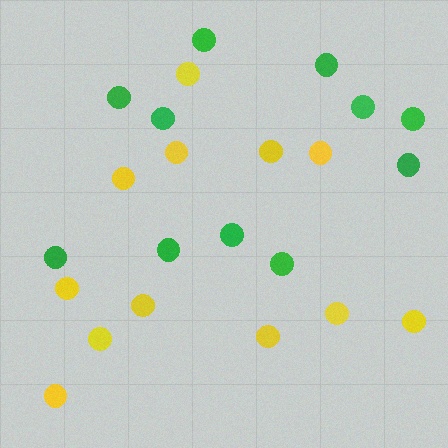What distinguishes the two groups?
There are 2 groups: one group of yellow circles (12) and one group of green circles (11).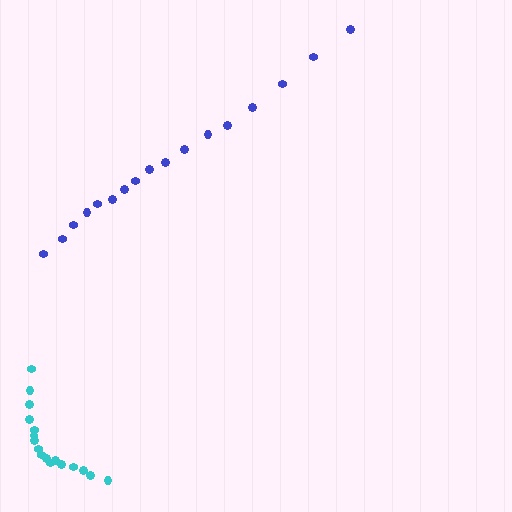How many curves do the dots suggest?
There are 2 distinct paths.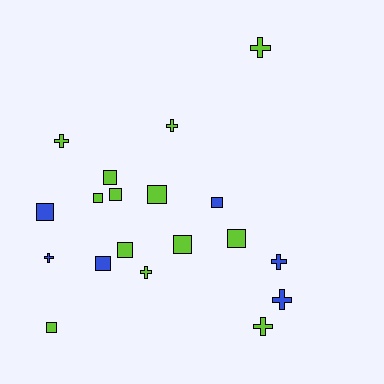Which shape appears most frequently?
Square, with 11 objects.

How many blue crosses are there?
There are 3 blue crosses.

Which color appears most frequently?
Lime, with 13 objects.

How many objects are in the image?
There are 19 objects.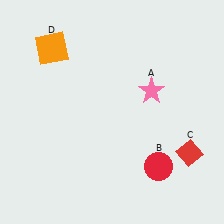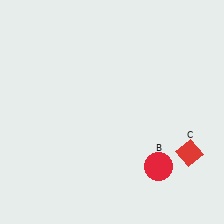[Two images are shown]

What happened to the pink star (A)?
The pink star (A) was removed in Image 2. It was in the top-right area of Image 1.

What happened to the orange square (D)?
The orange square (D) was removed in Image 2. It was in the top-left area of Image 1.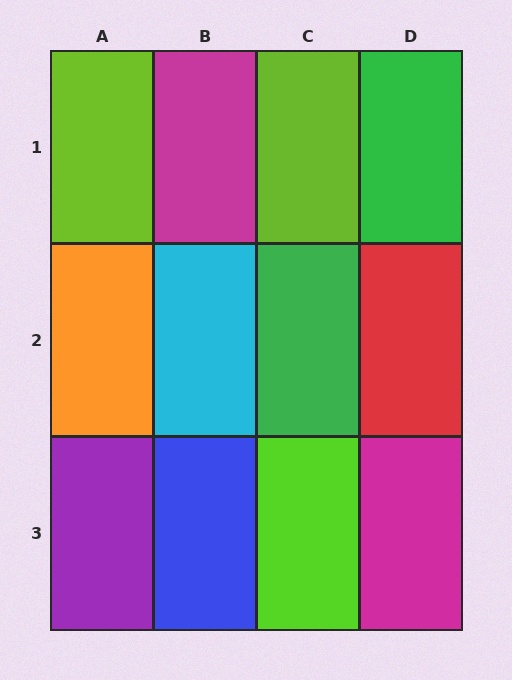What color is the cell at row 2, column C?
Green.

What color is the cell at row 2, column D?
Red.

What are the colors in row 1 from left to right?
Lime, magenta, lime, green.